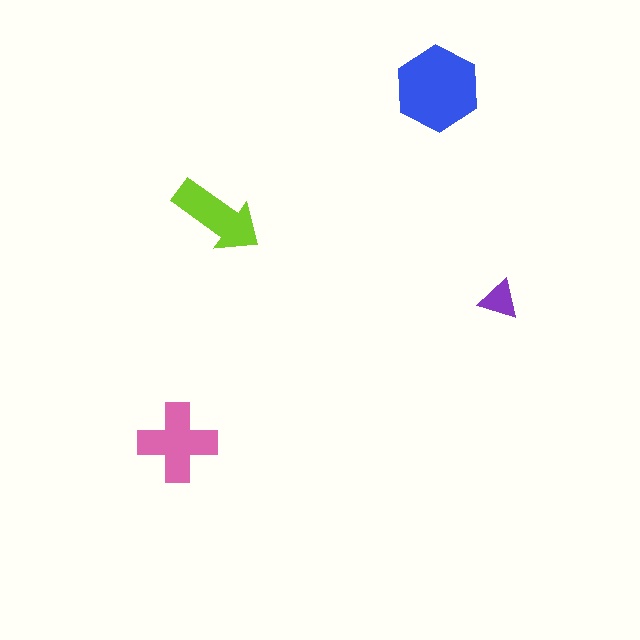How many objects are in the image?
There are 4 objects in the image.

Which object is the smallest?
The purple triangle.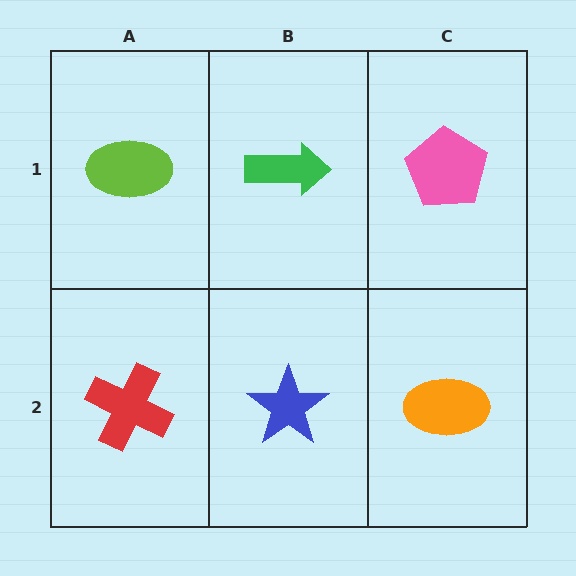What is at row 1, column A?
A lime ellipse.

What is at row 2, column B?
A blue star.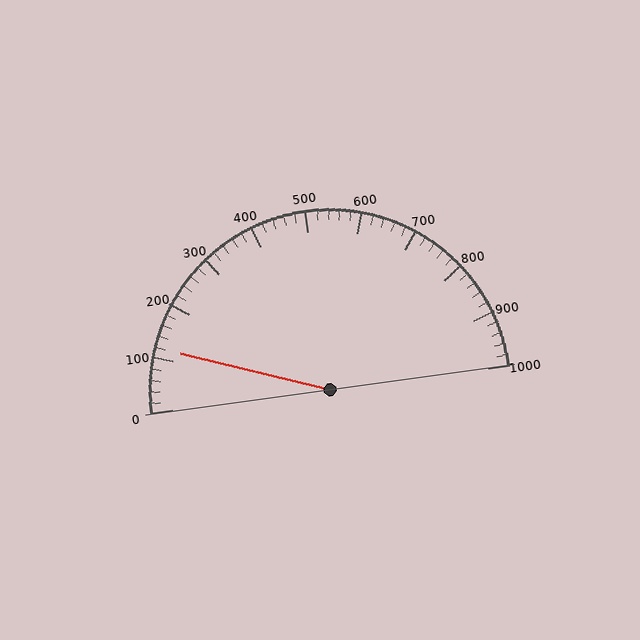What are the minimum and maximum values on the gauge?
The gauge ranges from 0 to 1000.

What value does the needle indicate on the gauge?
The needle indicates approximately 120.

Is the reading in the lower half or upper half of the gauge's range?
The reading is in the lower half of the range (0 to 1000).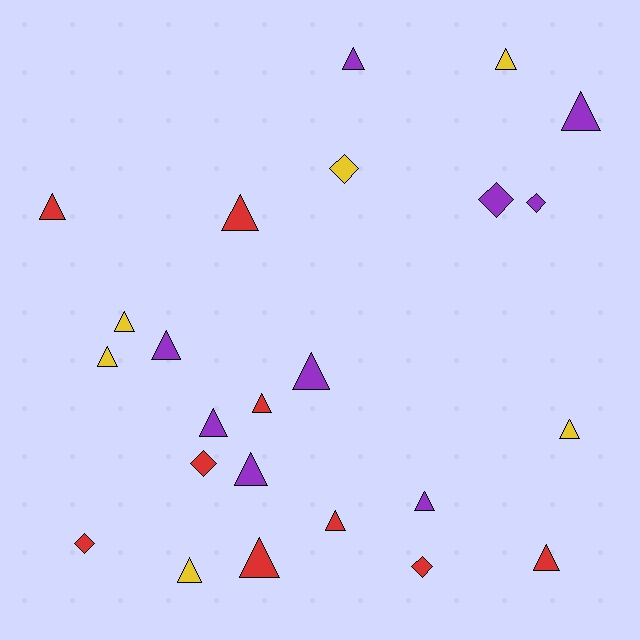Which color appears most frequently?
Purple, with 9 objects.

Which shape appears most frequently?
Triangle, with 18 objects.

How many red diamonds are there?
There are 3 red diamonds.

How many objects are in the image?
There are 24 objects.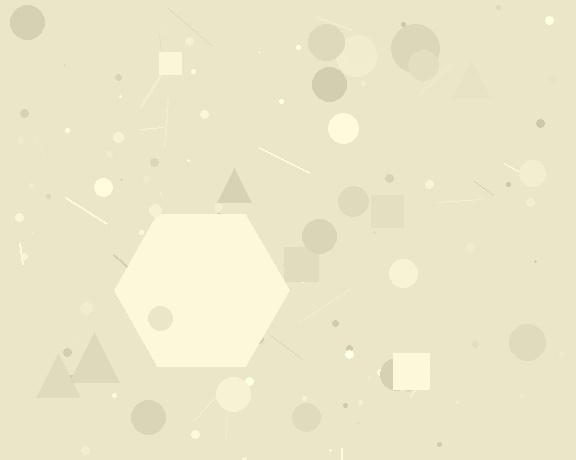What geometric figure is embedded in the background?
A hexagon is embedded in the background.